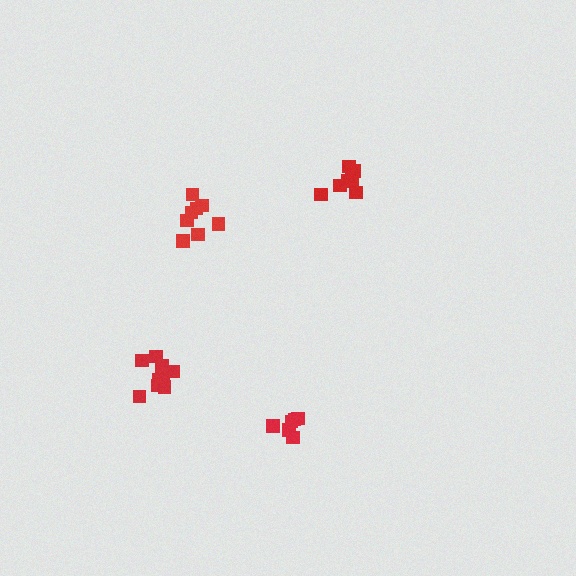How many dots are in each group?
Group 1: 6 dots, Group 2: 7 dots, Group 3: 8 dots, Group 4: 9 dots (30 total).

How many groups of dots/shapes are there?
There are 4 groups.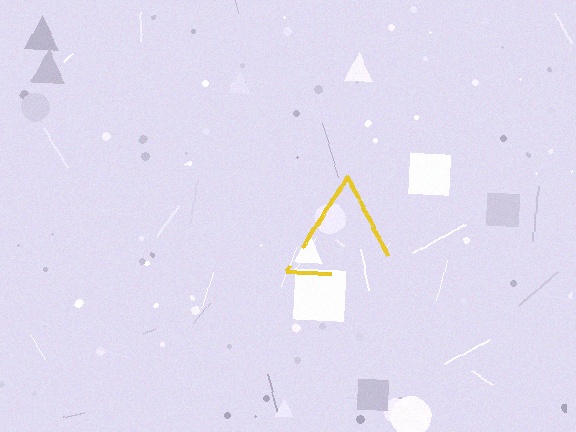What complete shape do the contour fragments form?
The contour fragments form a triangle.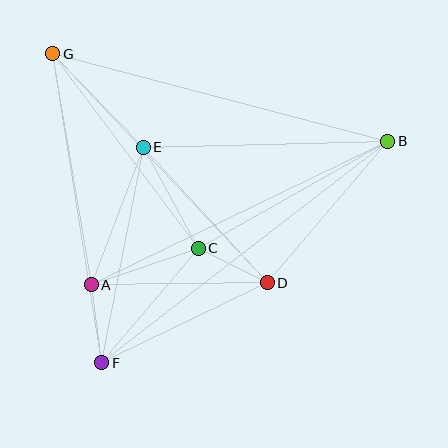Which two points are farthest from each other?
Points B and F are farthest from each other.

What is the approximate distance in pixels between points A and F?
The distance between A and F is approximately 79 pixels.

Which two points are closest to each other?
Points C and D are closest to each other.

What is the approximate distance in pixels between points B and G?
The distance between B and G is approximately 346 pixels.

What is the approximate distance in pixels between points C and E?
The distance between C and E is approximately 115 pixels.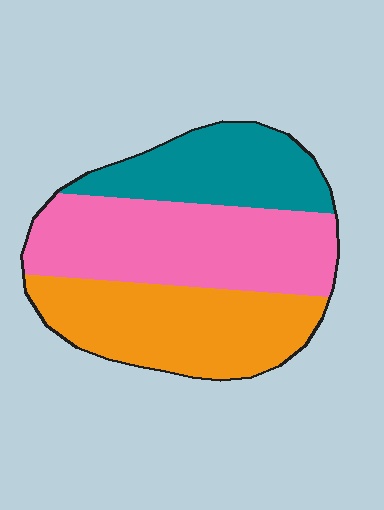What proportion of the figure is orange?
Orange covers about 35% of the figure.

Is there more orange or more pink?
Pink.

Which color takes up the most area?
Pink, at roughly 40%.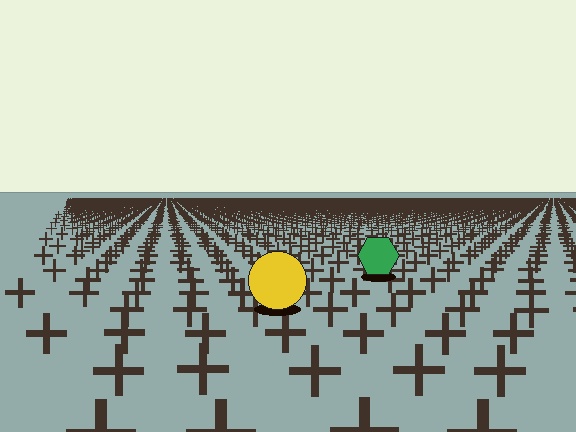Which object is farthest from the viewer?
The green hexagon is farthest from the viewer. It appears smaller and the ground texture around it is denser.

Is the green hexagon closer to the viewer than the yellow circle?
No. The yellow circle is closer — you can tell from the texture gradient: the ground texture is coarser near it.